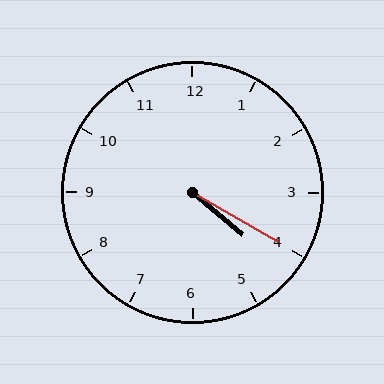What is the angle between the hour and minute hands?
Approximately 10 degrees.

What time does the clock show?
4:20.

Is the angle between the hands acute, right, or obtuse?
It is acute.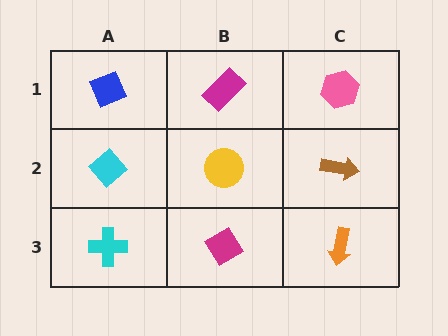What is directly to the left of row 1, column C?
A magenta rectangle.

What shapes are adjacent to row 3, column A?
A cyan diamond (row 2, column A), a magenta diamond (row 3, column B).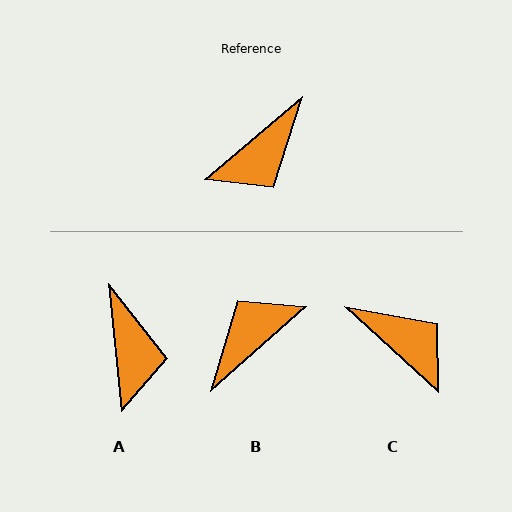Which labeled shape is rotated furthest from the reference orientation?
B, about 179 degrees away.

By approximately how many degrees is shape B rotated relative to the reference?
Approximately 179 degrees clockwise.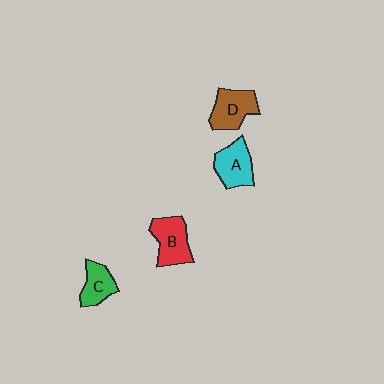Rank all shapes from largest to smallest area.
From largest to smallest: B (red), D (brown), A (cyan), C (green).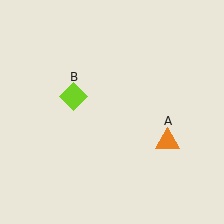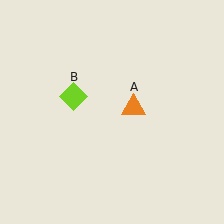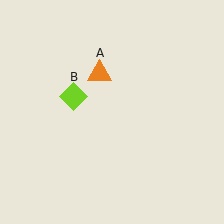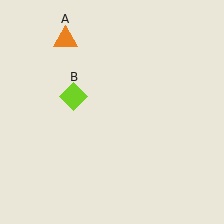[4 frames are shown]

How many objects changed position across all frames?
1 object changed position: orange triangle (object A).